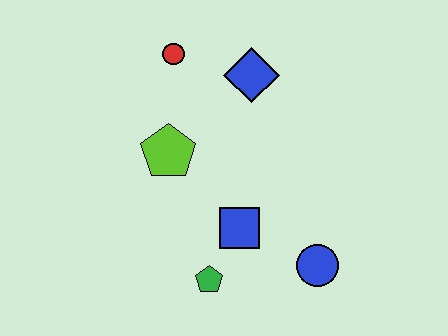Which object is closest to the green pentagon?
The blue square is closest to the green pentagon.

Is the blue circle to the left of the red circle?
No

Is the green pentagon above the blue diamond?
No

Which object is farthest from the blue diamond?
The green pentagon is farthest from the blue diamond.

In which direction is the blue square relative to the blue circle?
The blue square is to the left of the blue circle.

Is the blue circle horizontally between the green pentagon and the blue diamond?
No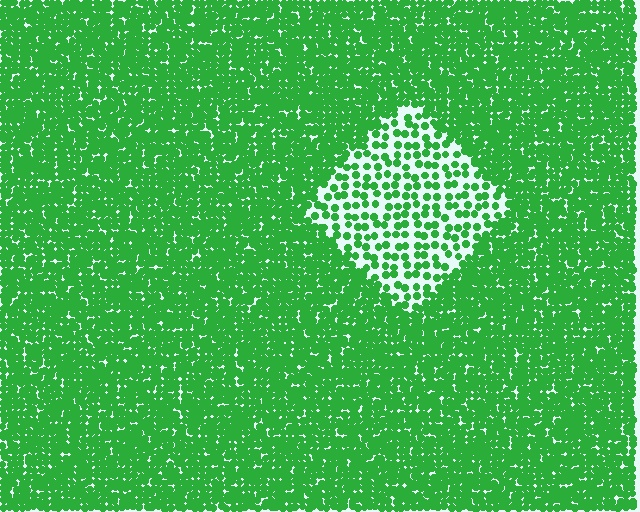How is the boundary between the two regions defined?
The boundary is defined by a change in element density (approximately 2.6x ratio). All elements are the same color, size, and shape.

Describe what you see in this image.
The image contains small green elements arranged at two different densities. A diamond-shaped region is visible where the elements are less densely packed than the surrounding area.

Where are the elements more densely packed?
The elements are more densely packed outside the diamond boundary.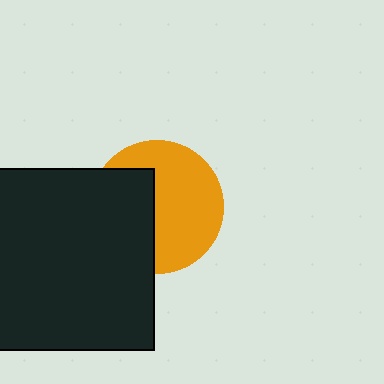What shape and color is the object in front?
The object in front is a black square.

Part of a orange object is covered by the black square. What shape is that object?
It is a circle.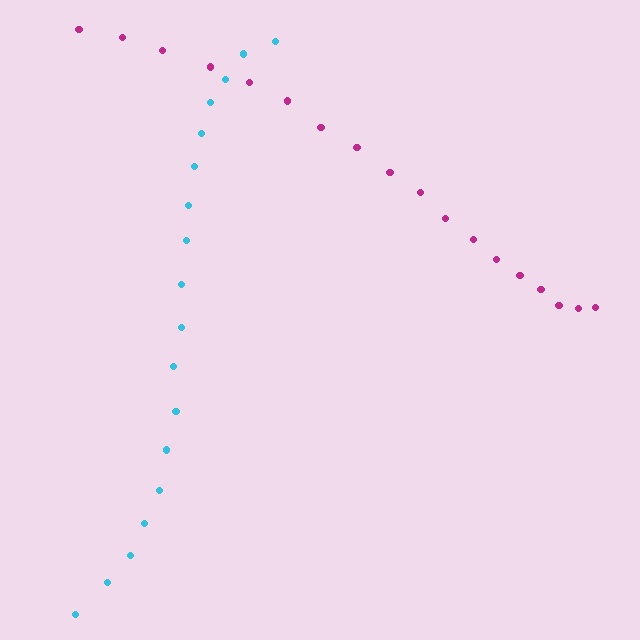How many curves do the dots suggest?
There are 2 distinct paths.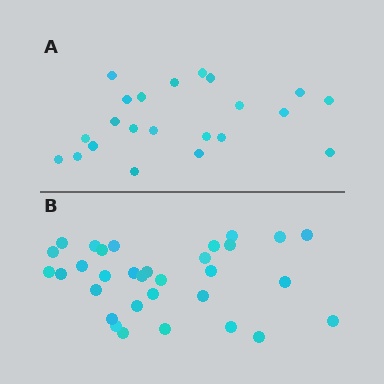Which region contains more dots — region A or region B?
Region B (the bottom region) has more dots.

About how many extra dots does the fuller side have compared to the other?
Region B has roughly 10 or so more dots than region A.